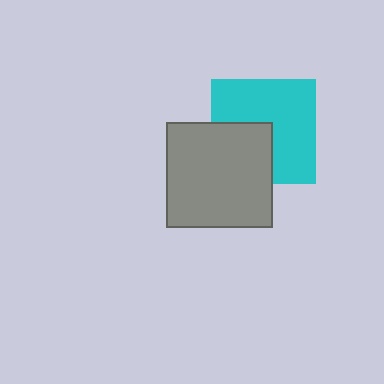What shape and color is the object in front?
The object in front is a gray square.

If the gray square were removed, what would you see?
You would see the complete cyan square.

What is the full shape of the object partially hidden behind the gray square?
The partially hidden object is a cyan square.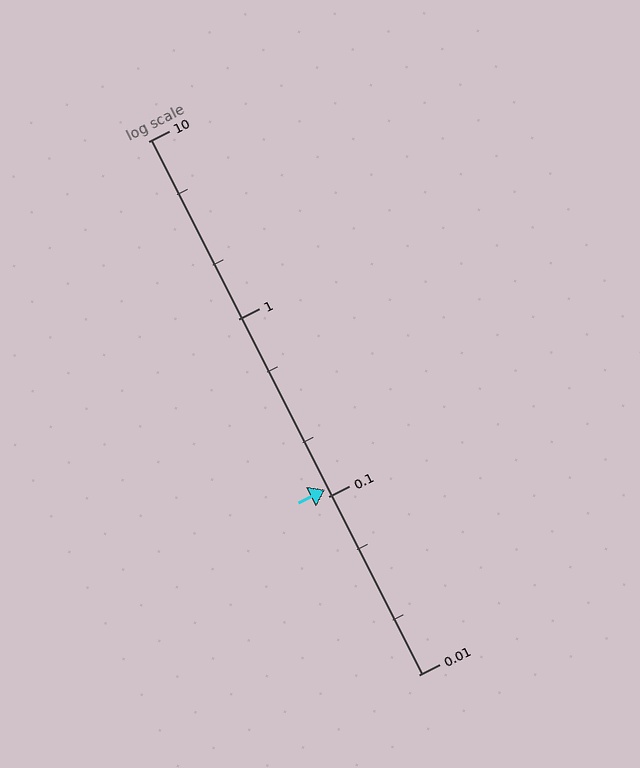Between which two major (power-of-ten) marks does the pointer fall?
The pointer is between 0.1 and 1.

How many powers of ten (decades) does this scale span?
The scale spans 3 decades, from 0.01 to 10.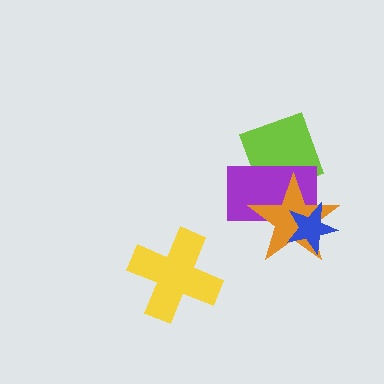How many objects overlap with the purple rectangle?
3 objects overlap with the purple rectangle.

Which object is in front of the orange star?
The blue star is in front of the orange star.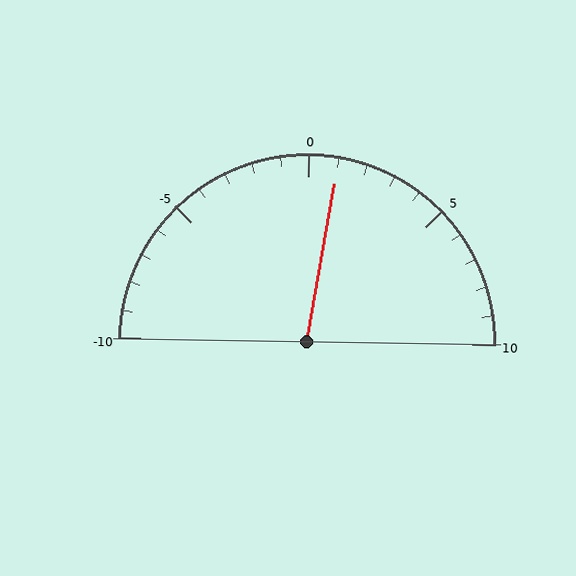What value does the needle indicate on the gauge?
The needle indicates approximately 1.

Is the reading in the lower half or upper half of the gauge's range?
The reading is in the upper half of the range (-10 to 10).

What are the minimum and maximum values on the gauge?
The gauge ranges from -10 to 10.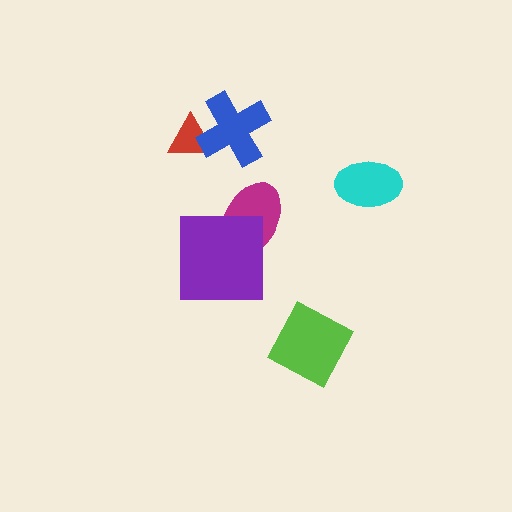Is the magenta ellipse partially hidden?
Yes, it is partially covered by another shape.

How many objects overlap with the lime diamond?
0 objects overlap with the lime diamond.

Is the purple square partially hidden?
No, no other shape covers it.